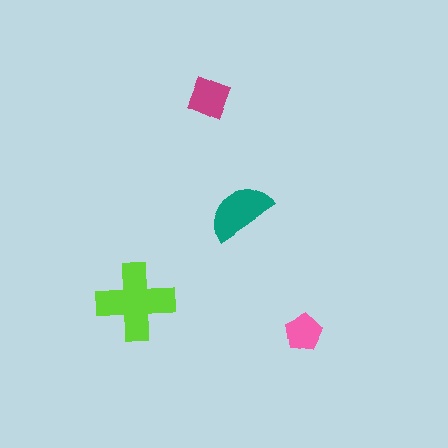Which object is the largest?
The lime cross.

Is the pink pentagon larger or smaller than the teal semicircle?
Smaller.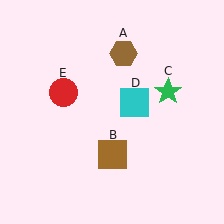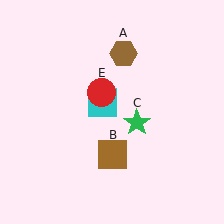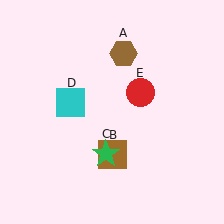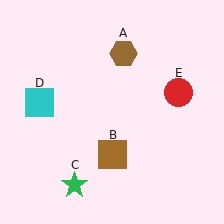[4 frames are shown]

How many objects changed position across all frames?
3 objects changed position: green star (object C), cyan square (object D), red circle (object E).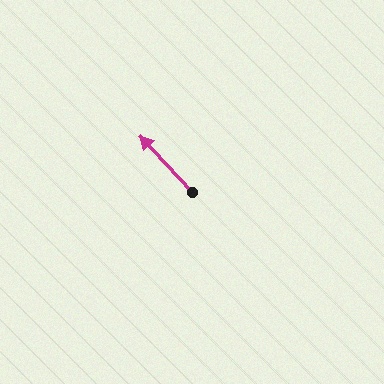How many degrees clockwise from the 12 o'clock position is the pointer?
Approximately 317 degrees.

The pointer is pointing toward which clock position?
Roughly 11 o'clock.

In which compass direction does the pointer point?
Northwest.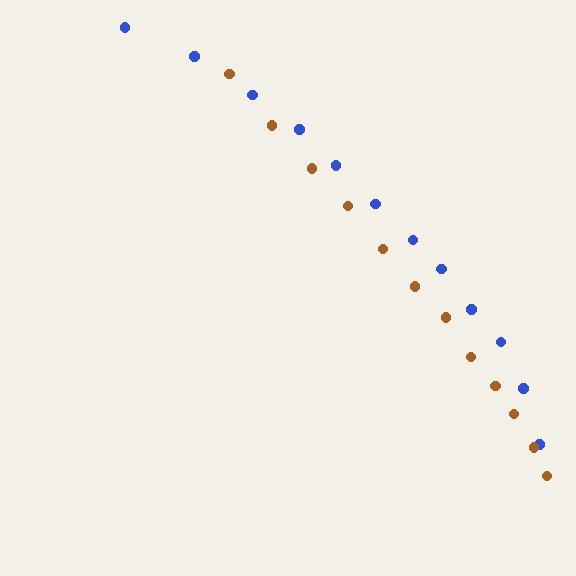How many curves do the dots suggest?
There are 2 distinct paths.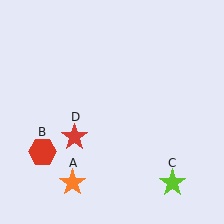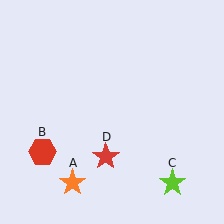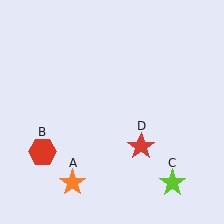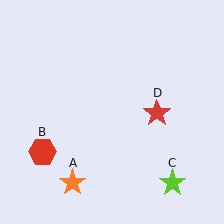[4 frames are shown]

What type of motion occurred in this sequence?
The red star (object D) rotated counterclockwise around the center of the scene.